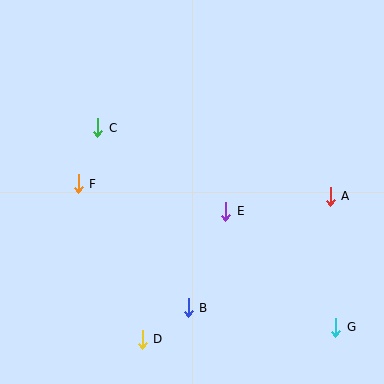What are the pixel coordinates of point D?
Point D is at (142, 339).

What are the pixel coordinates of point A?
Point A is at (330, 196).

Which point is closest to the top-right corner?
Point A is closest to the top-right corner.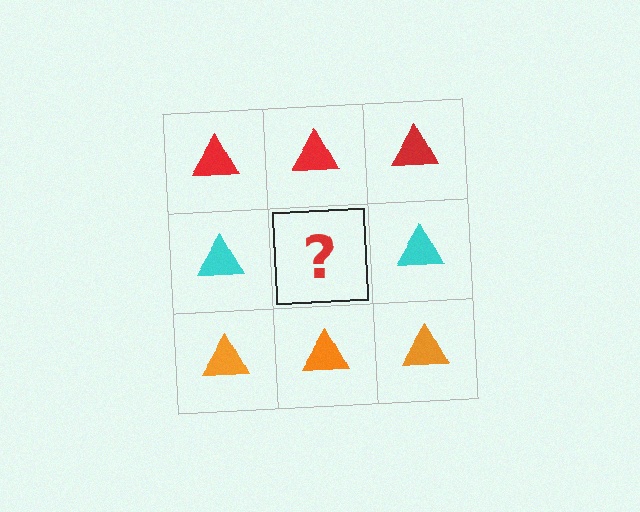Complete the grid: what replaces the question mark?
The question mark should be replaced with a cyan triangle.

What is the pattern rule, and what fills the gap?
The rule is that each row has a consistent color. The gap should be filled with a cyan triangle.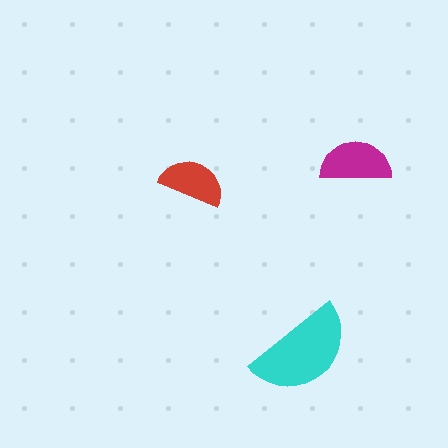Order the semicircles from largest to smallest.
the cyan one, the magenta one, the red one.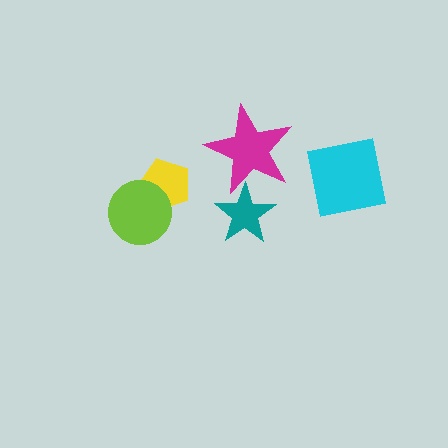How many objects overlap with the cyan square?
0 objects overlap with the cyan square.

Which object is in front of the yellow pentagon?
The lime circle is in front of the yellow pentagon.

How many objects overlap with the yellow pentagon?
1 object overlaps with the yellow pentagon.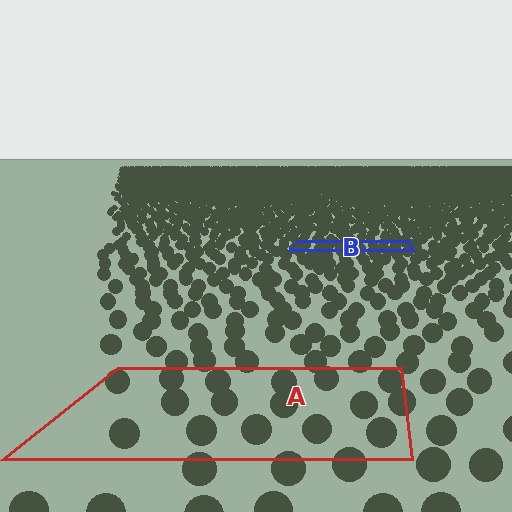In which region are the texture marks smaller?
The texture marks are smaller in region B, because it is farther away.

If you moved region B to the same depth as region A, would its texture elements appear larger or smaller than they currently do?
They would appear larger. At a closer depth, the same texture elements are projected at a bigger on-screen size.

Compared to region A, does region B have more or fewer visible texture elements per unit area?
Region B has more texture elements per unit area — they are packed more densely because it is farther away.